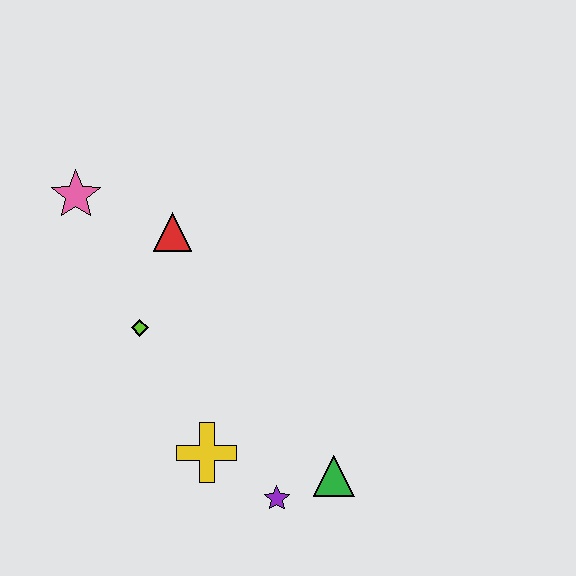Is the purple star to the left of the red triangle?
No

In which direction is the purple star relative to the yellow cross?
The purple star is to the right of the yellow cross.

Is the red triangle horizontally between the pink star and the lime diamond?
No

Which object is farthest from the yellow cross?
The pink star is farthest from the yellow cross.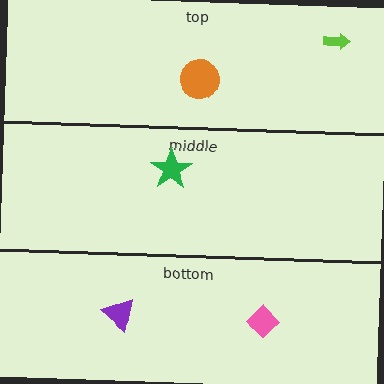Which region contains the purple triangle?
The bottom region.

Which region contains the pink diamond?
The bottom region.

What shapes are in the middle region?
The green star.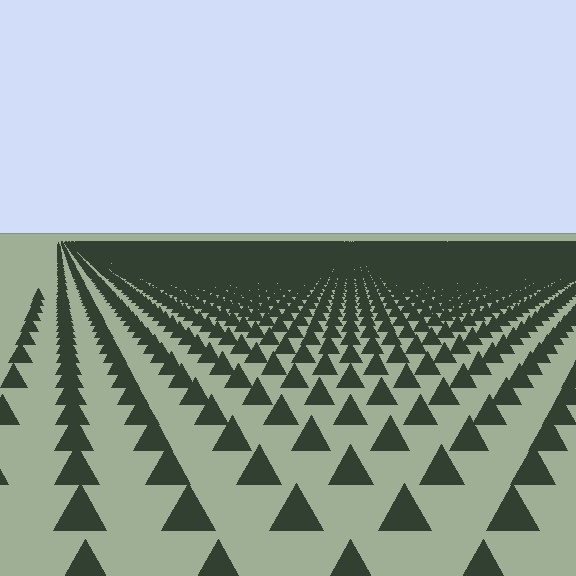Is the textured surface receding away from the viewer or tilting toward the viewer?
The surface is receding away from the viewer. Texture elements get smaller and denser toward the top.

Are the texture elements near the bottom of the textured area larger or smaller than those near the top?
Larger. Near the bottom, elements are closer to the viewer and appear at a bigger on-screen size.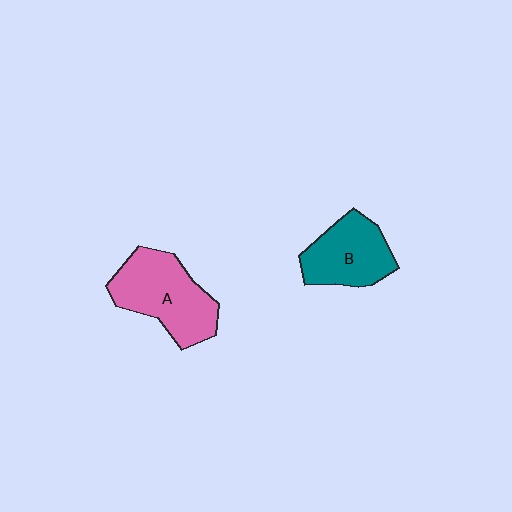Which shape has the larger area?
Shape A (pink).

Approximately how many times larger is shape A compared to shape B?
Approximately 1.3 times.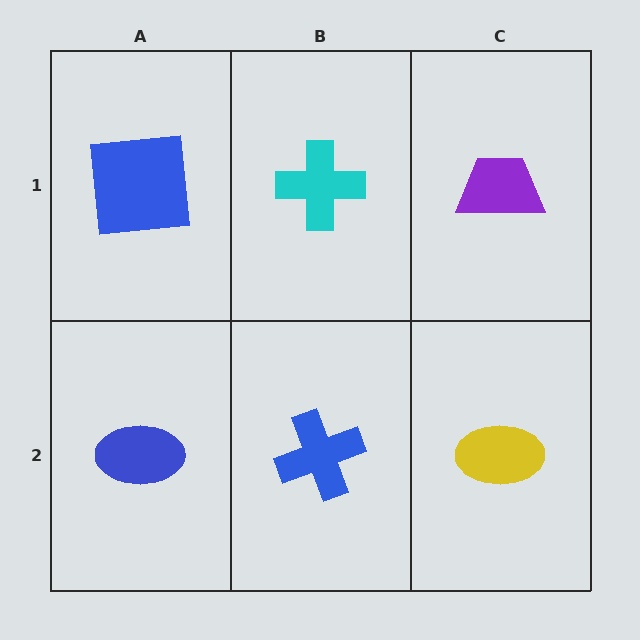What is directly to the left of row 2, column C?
A blue cross.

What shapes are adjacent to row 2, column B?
A cyan cross (row 1, column B), a blue ellipse (row 2, column A), a yellow ellipse (row 2, column C).